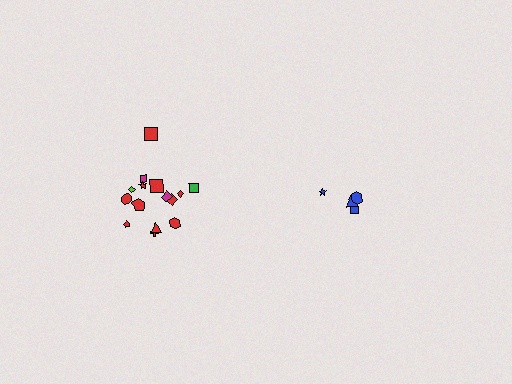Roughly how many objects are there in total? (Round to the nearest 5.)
Roughly 20 objects in total.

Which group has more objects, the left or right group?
The left group.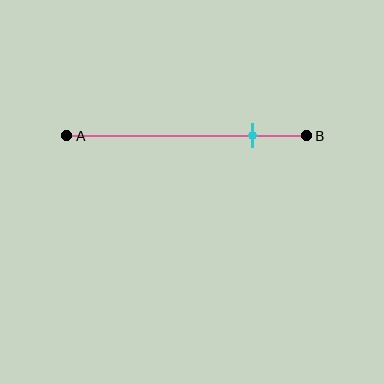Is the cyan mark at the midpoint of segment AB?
No, the mark is at about 80% from A, not at the 50% midpoint.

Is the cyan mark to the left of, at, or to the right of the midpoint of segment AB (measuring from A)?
The cyan mark is to the right of the midpoint of segment AB.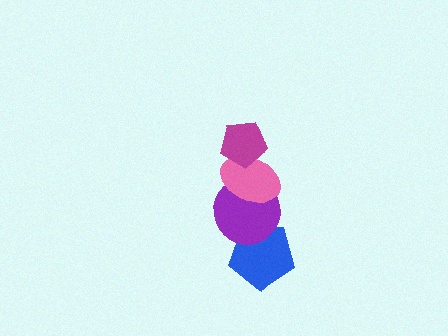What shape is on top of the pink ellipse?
The magenta pentagon is on top of the pink ellipse.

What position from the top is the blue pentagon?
The blue pentagon is 4th from the top.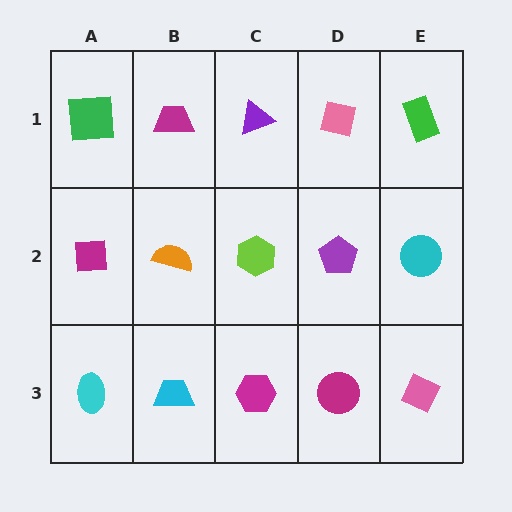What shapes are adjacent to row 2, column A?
A green square (row 1, column A), a cyan ellipse (row 3, column A), an orange semicircle (row 2, column B).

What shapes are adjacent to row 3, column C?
A lime hexagon (row 2, column C), a cyan trapezoid (row 3, column B), a magenta circle (row 3, column D).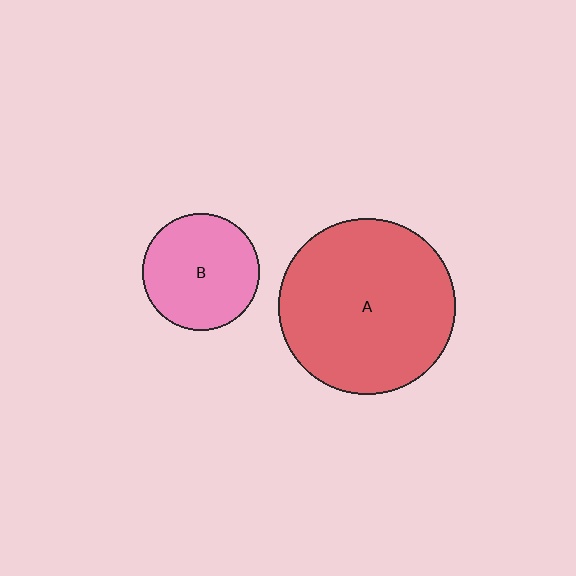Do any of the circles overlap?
No, none of the circles overlap.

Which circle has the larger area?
Circle A (red).